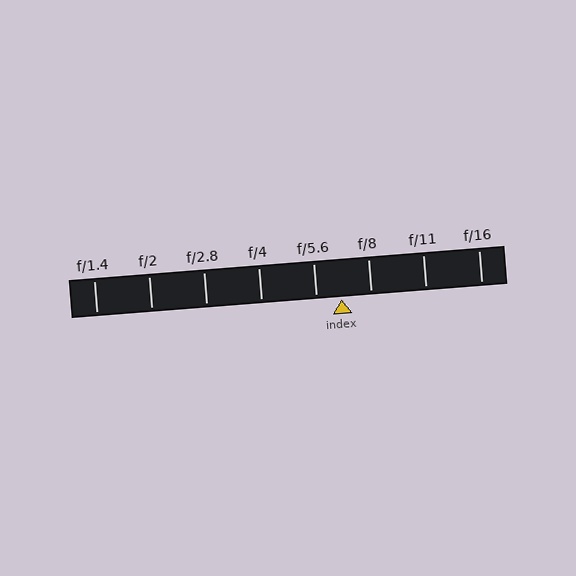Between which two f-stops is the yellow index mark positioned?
The index mark is between f/5.6 and f/8.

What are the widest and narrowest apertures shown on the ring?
The widest aperture shown is f/1.4 and the narrowest is f/16.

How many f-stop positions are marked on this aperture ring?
There are 8 f-stop positions marked.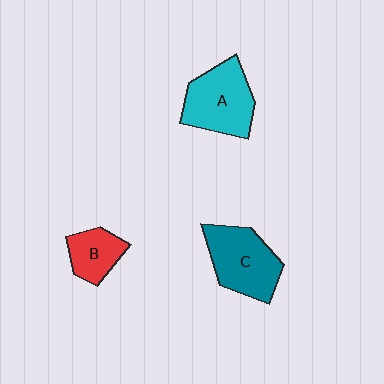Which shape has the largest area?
Shape C (teal).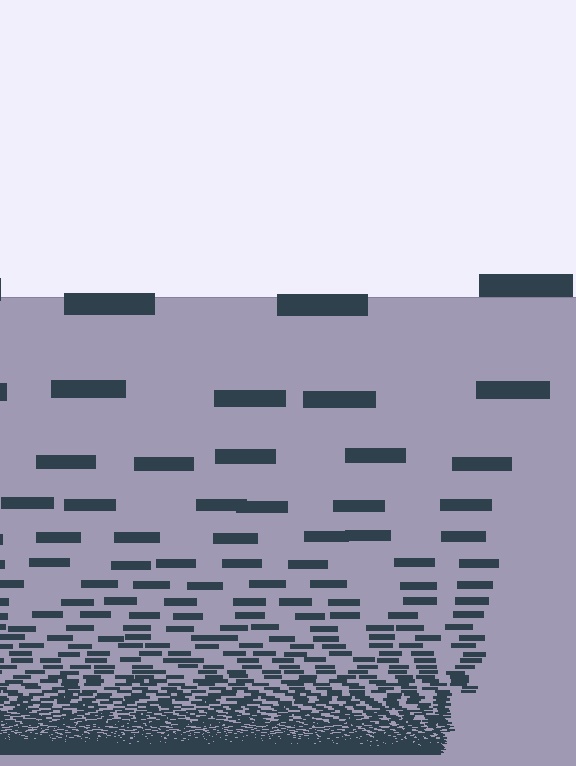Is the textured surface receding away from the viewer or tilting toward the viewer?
The surface appears to tilt toward the viewer. Texture elements get larger and sparser toward the top.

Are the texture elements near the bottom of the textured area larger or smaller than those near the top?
Smaller. The gradient is inverted — elements near the bottom are smaller and denser.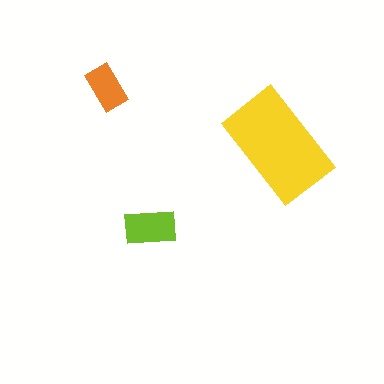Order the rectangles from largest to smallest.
the yellow one, the lime one, the orange one.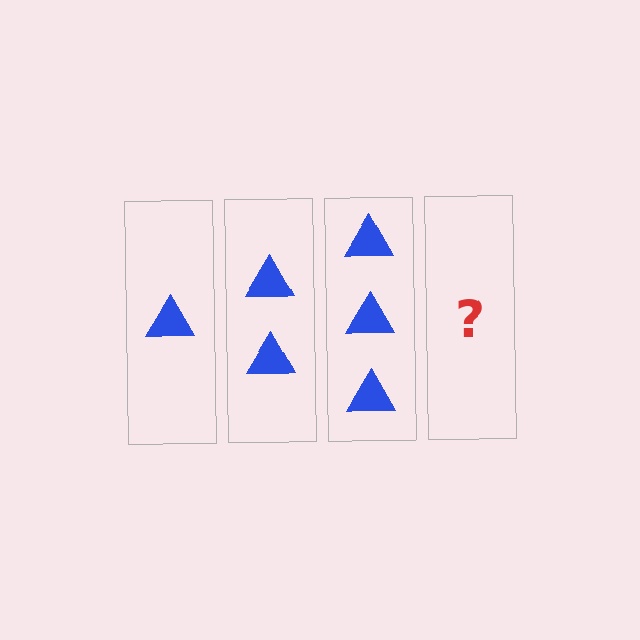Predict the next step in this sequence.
The next step is 4 triangles.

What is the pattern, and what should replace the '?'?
The pattern is that each step adds one more triangle. The '?' should be 4 triangles.